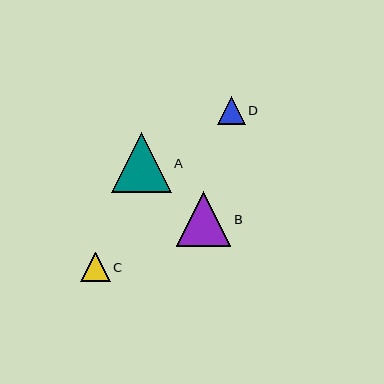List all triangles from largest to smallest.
From largest to smallest: A, B, C, D.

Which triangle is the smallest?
Triangle D is the smallest with a size of approximately 28 pixels.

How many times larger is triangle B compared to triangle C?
Triangle B is approximately 1.8 times the size of triangle C.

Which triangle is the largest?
Triangle A is the largest with a size of approximately 60 pixels.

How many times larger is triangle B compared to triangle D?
Triangle B is approximately 2.0 times the size of triangle D.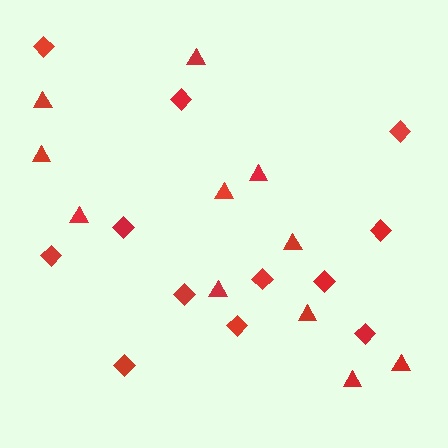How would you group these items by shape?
There are 2 groups: one group of diamonds (12) and one group of triangles (11).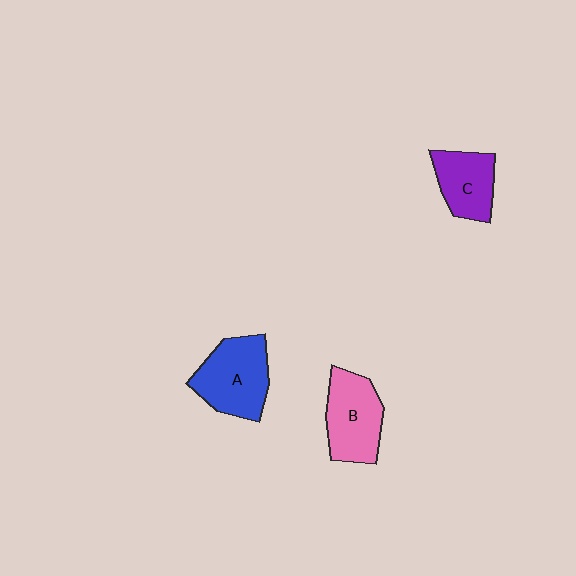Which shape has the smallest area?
Shape C (purple).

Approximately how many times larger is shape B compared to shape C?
Approximately 1.3 times.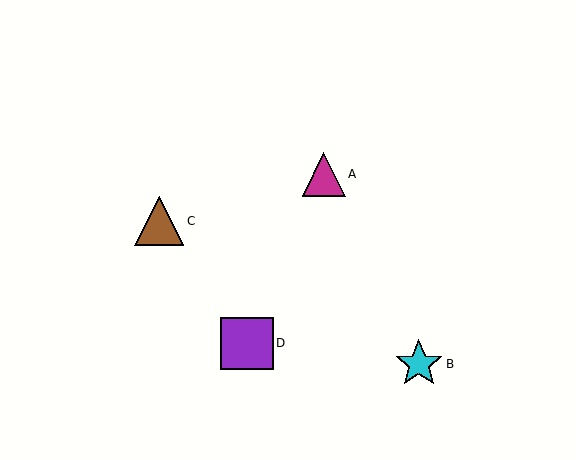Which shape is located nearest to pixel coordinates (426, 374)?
The cyan star (labeled B) at (419, 364) is nearest to that location.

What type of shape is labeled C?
Shape C is a brown triangle.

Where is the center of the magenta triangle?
The center of the magenta triangle is at (324, 174).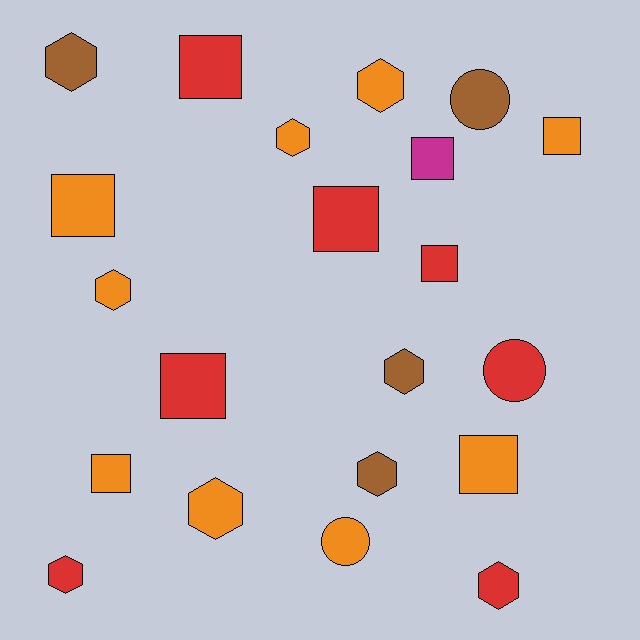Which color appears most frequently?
Orange, with 9 objects.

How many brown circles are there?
There is 1 brown circle.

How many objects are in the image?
There are 21 objects.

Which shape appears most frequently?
Hexagon, with 9 objects.